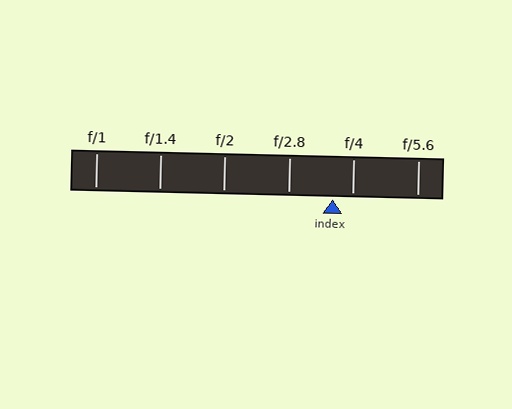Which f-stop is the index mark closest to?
The index mark is closest to f/4.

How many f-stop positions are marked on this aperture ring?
There are 6 f-stop positions marked.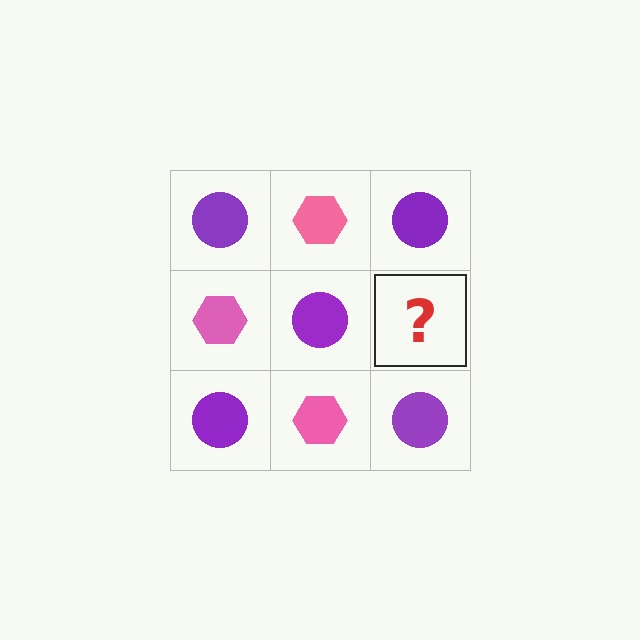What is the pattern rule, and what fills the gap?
The rule is that it alternates purple circle and pink hexagon in a checkerboard pattern. The gap should be filled with a pink hexagon.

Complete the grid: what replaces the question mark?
The question mark should be replaced with a pink hexagon.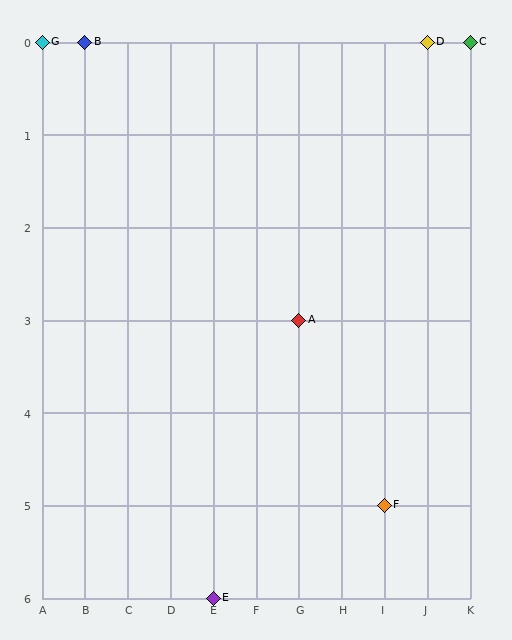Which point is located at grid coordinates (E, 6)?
Point E is at (E, 6).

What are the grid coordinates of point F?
Point F is at grid coordinates (I, 5).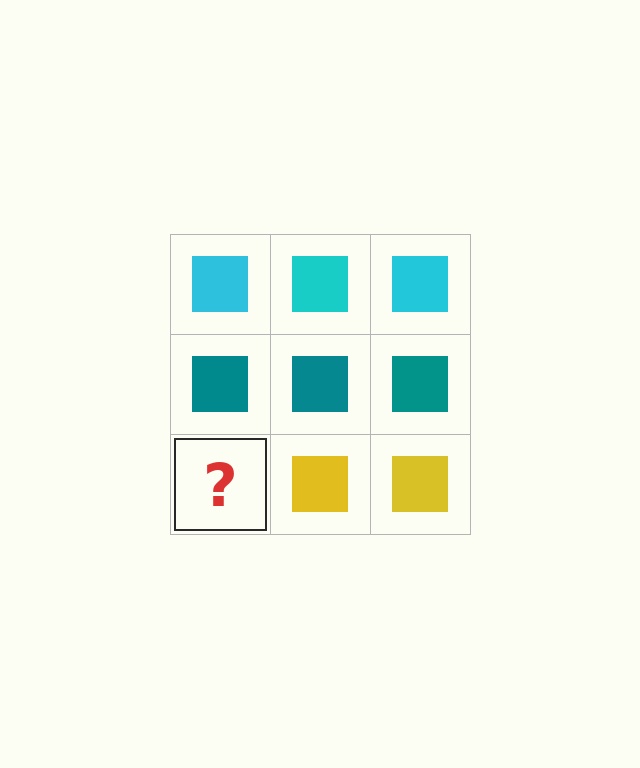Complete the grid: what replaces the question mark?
The question mark should be replaced with a yellow square.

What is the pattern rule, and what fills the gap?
The rule is that each row has a consistent color. The gap should be filled with a yellow square.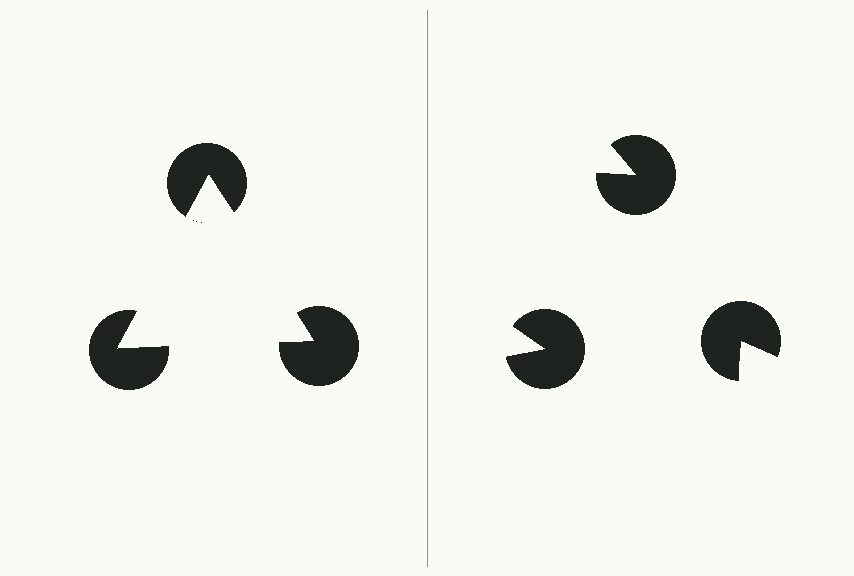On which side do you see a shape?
An illusory triangle appears on the left side. On the right side the wedge cuts are rotated, so no coherent shape forms.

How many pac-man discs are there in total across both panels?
6 — 3 on each side.